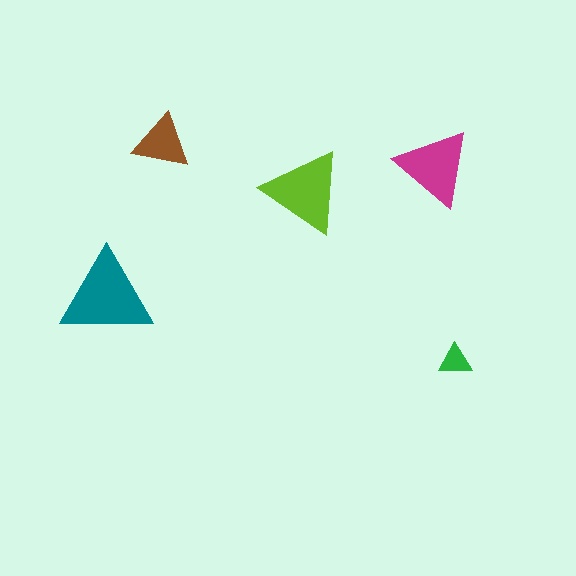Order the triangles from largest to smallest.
the teal one, the lime one, the magenta one, the brown one, the green one.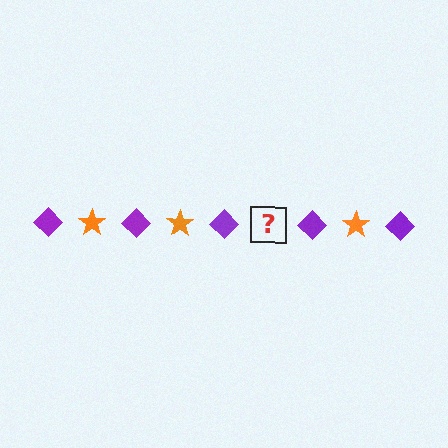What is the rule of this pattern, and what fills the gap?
The rule is that the pattern alternates between purple diamond and orange star. The gap should be filled with an orange star.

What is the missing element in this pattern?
The missing element is an orange star.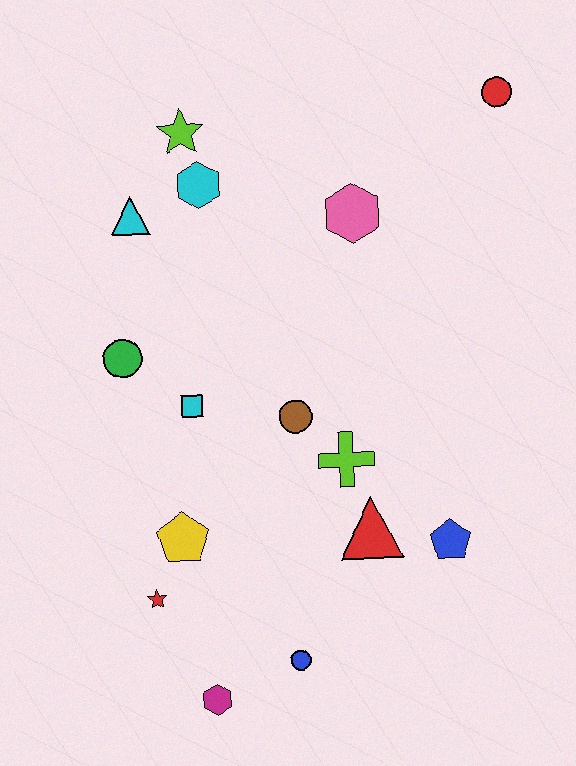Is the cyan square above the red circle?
No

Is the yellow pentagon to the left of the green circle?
No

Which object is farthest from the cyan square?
The red circle is farthest from the cyan square.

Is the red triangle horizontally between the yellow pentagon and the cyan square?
No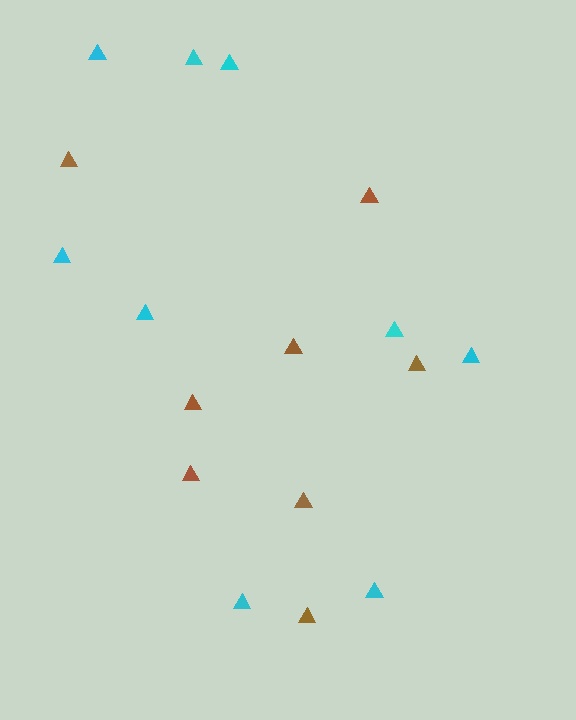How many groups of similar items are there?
There are 2 groups: one group of brown triangles (8) and one group of cyan triangles (9).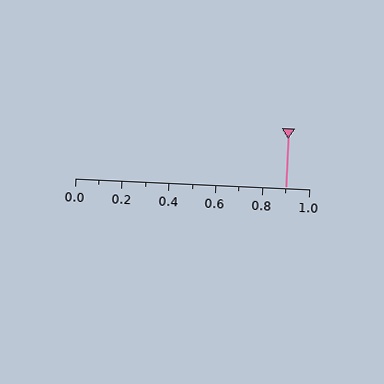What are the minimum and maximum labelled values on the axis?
The axis runs from 0.0 to 1.0.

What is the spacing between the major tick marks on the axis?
The major ticks are spaced 0.2 apart.